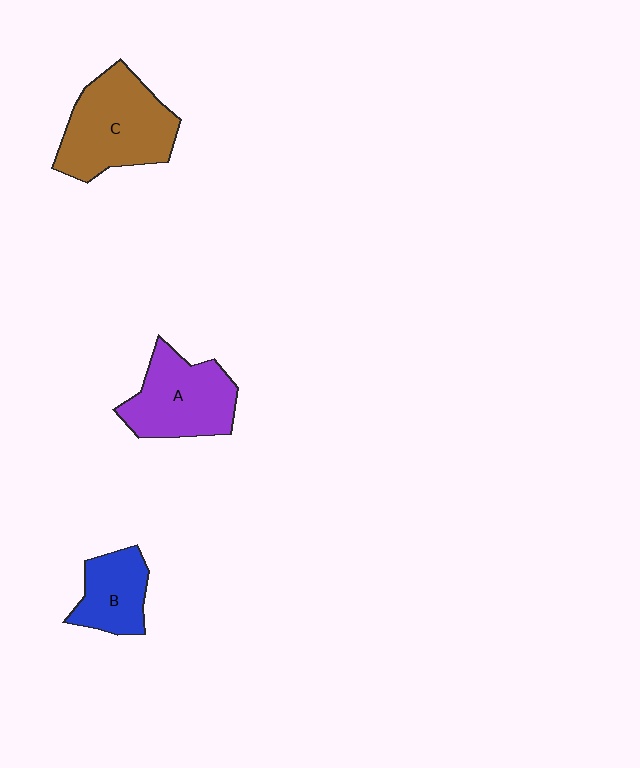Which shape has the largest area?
Shape C (brown).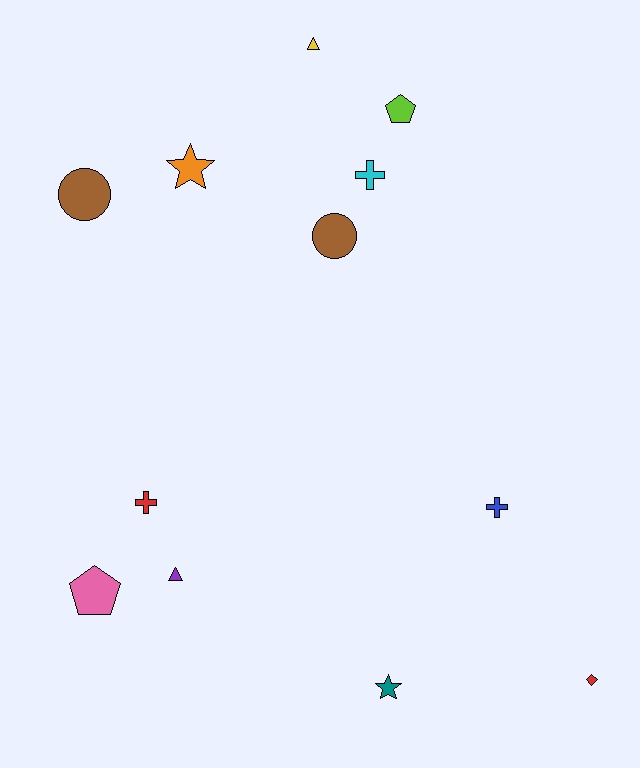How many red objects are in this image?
There are 2 red objects.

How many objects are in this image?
There are 12 objects.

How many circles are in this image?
There are 2 circles.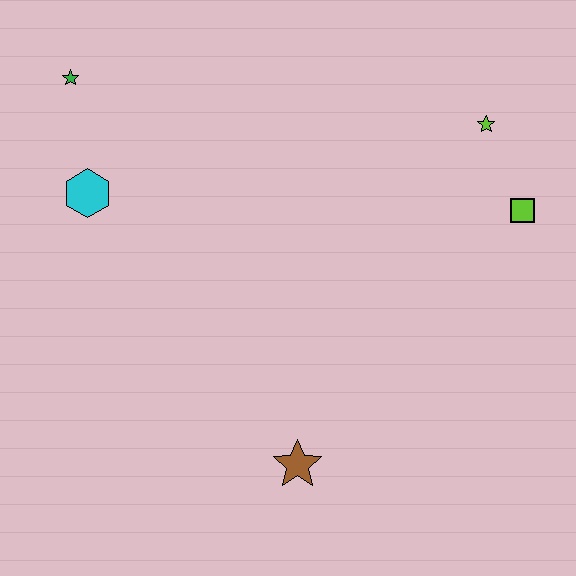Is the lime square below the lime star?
Yes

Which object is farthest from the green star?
The lime square is farthest from the green star.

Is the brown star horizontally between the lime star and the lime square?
No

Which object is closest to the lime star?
The lime square is closest to the lime star.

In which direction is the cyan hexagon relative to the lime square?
The cyan hexagon is to the left of the lime square.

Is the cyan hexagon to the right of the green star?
Yes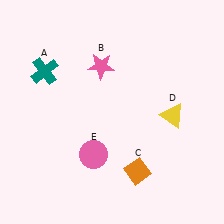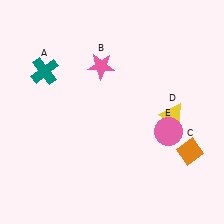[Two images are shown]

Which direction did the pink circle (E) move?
The pink circle (E) moved right.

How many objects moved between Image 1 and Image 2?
2 objects moved between the two images.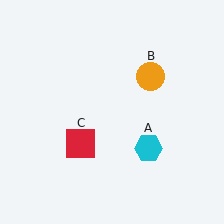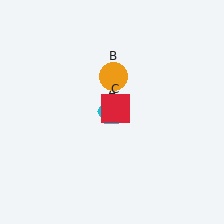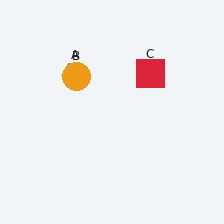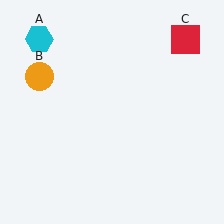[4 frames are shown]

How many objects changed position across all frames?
3 objects changed position: cyan hexagon (object A), orange circle (object B), red square (object C).